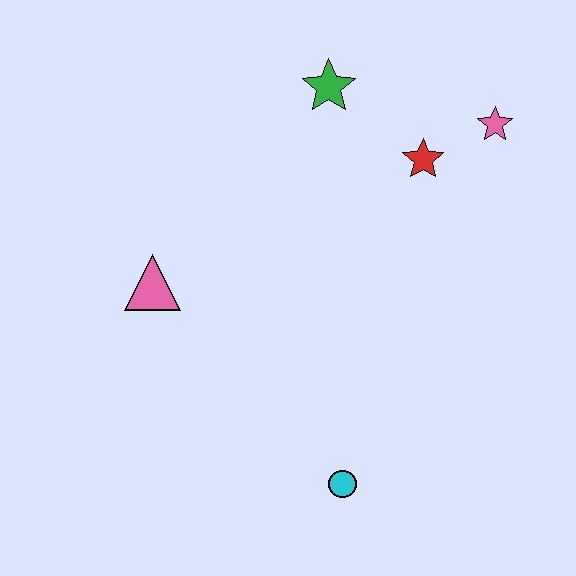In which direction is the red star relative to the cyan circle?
The red star is above the cyan circle.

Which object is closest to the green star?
The red star is closest to the green star.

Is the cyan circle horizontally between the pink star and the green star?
Yes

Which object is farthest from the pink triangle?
The pink star is farthest from the pink triangle.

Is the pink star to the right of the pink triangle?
Yes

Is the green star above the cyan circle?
Yes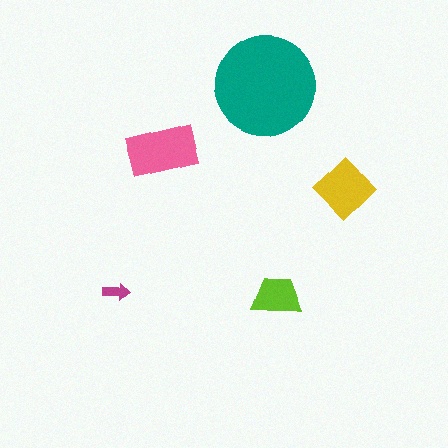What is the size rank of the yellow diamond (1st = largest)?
3rd.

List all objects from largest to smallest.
The teal circle, the pink rectangle, the yellow diamond, the lime trapezoid, the magenta arrow.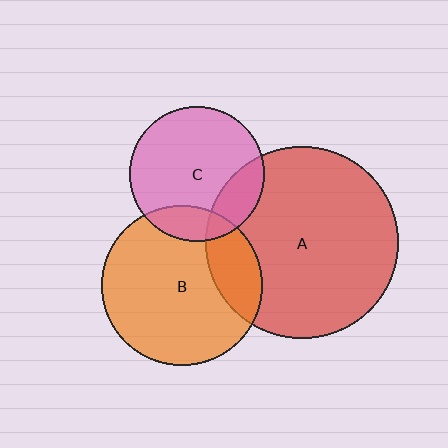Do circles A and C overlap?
Yes.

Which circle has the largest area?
Circle A (red).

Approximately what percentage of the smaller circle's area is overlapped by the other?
Approximately 20%.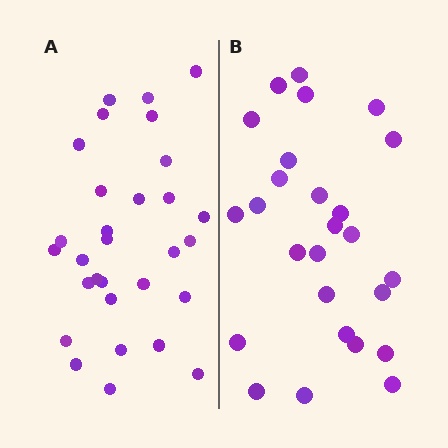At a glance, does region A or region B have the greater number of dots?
Region A (the left region) has more dots.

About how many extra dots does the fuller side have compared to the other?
Region A has about 4 more dots than region B.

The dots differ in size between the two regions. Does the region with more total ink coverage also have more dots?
No. Region B has more total ink coverage because its dots are larger, but region A actually contains more individual dots. Total area can be misleading — the number of items is what matters here.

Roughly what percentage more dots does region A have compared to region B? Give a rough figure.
About 15% more.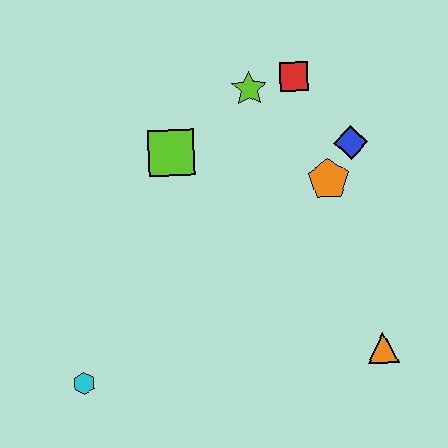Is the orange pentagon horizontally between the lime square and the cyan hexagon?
No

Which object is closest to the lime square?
The lime star is closest to the lime square.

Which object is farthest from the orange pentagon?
The cyan hexagon is farthest from the orange pentagon.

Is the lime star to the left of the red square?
Yes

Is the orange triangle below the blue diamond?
Yes